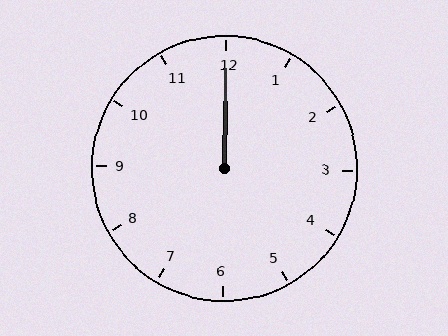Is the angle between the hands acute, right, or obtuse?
It is acute.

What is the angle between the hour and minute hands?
Approximately 0 degrees.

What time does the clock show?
12:00.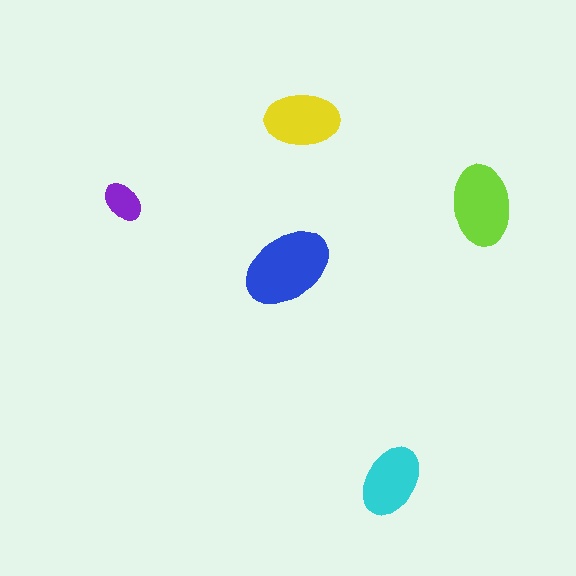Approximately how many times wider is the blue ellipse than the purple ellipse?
About 2 times wider.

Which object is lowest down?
The cyan ellipse is bottommost.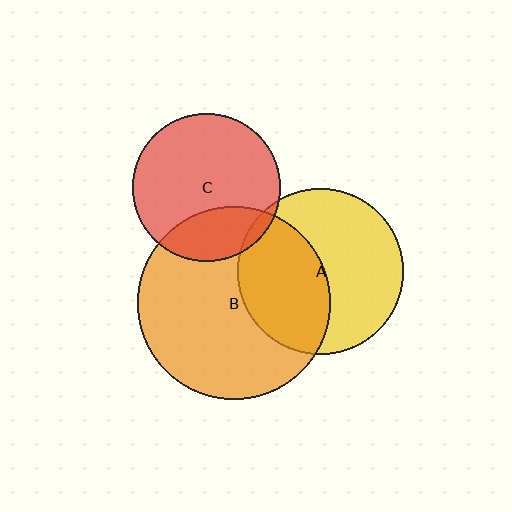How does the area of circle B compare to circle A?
Approximately 1.3 times.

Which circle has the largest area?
Circle B (orange).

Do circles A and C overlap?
Yes.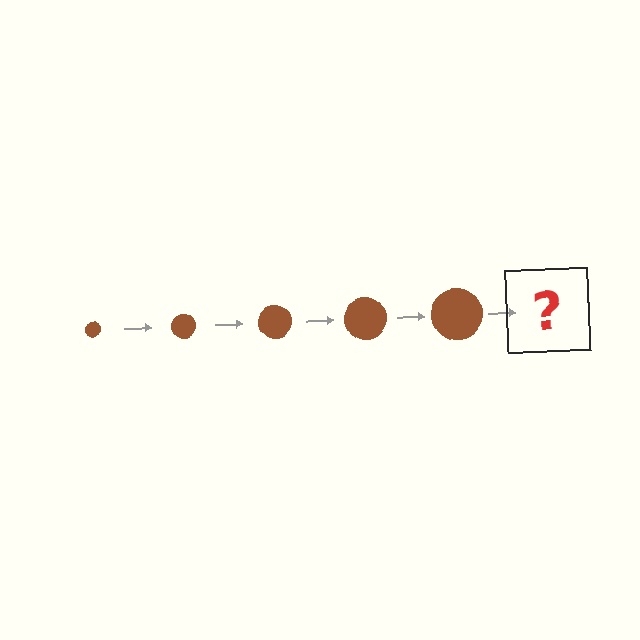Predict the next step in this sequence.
The next step is a brown circle, larger than the previous one.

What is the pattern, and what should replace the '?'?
The pattern is that the circle gets progressively larger each step. The '?' should be a brown circle, larger than the previous one.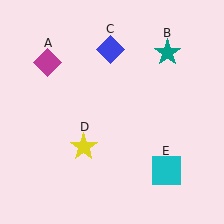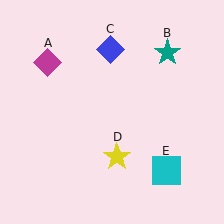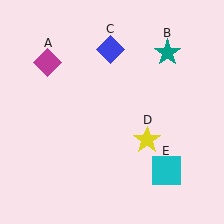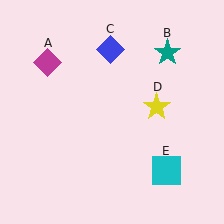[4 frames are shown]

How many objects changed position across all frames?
1 object changed position: yellow star (object D).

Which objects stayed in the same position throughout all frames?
Magenta diamond (object A) and teal star (object B) and blue diamond (object C) and cyan square (object E) remained stationary.